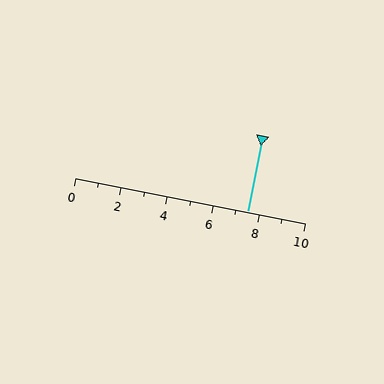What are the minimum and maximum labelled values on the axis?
The axis runs from 0 to 10.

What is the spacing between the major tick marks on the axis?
The major ticks are spaced 2 apart.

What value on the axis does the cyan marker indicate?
The marker indicates approximately 7.5.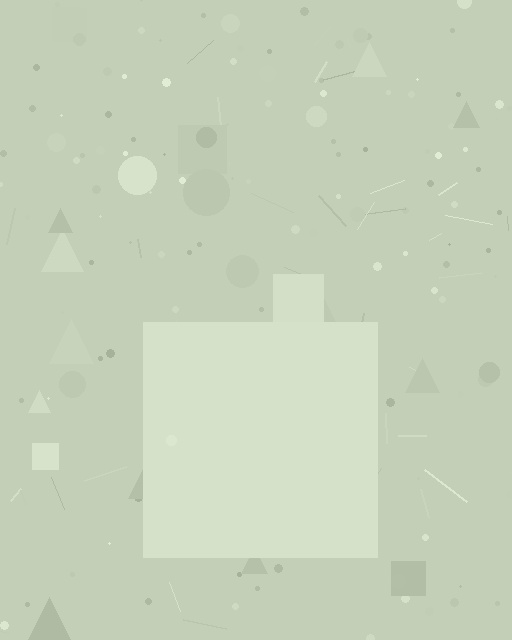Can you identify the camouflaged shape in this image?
The camouflaged shape is a square.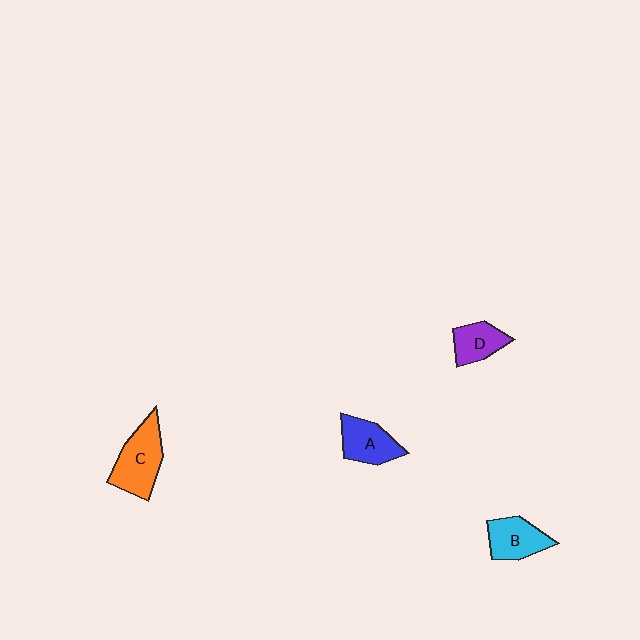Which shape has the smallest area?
Shape D (purple).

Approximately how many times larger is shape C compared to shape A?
Approximately 1.3 times.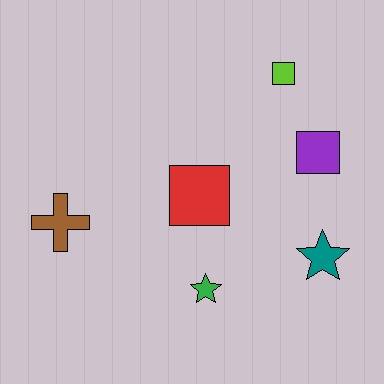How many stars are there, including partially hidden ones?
There are 2 stars.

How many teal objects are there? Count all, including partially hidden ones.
There is 1 teal object.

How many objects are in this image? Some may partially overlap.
There are 6 objects.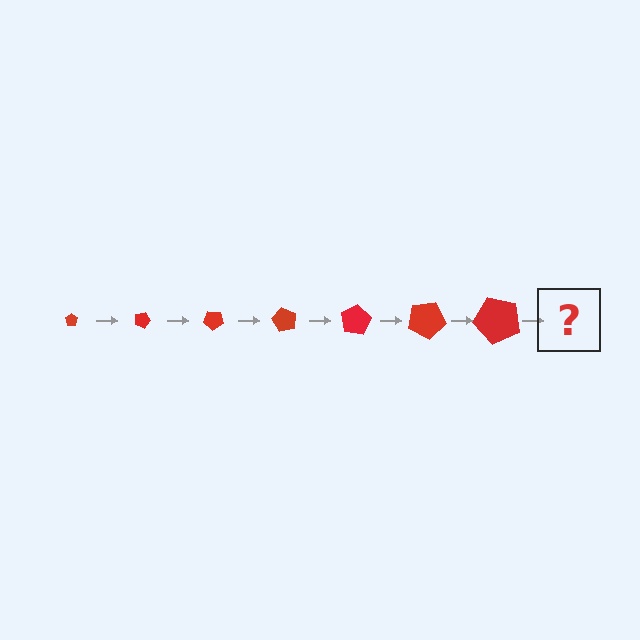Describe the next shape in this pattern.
It should be a pentagon, larger than the previous one and rotated 140 degrees from the start.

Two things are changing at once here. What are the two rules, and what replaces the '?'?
The two rules are that the pentagon grows larger each step and it rotates 20 degrees each step. The '?' should be a pentagon, larger than the previous one and rotated 140 degrees from the start.